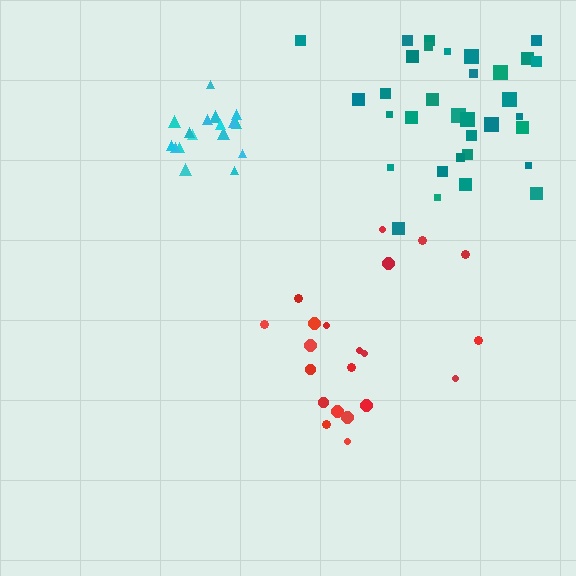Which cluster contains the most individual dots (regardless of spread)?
Teal (35).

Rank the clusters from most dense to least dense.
cyan, teal, red.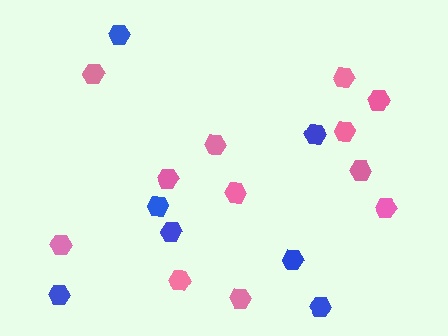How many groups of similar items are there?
There are 2 groups: one group of pink hexagons (12) and one group of blue hexagons (7).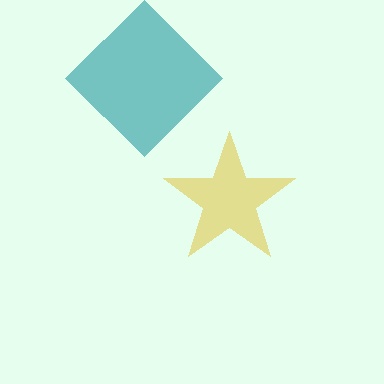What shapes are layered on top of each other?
The layered shapes are: a yellow star, a teal diamond.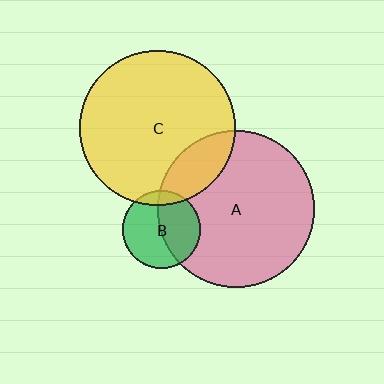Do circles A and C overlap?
Yes.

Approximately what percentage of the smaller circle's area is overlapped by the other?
Approximately 15%.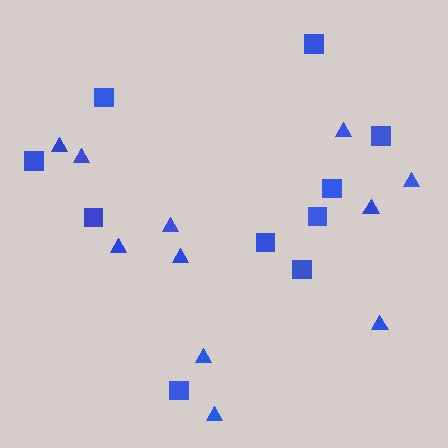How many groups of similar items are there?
There are 2 groups: one group of triangles (11) and one group of squares (10).